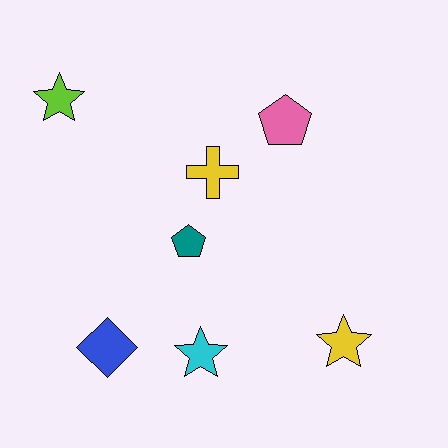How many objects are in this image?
There are 7 objects.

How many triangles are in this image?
There are no triangles.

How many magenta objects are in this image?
There are no magenta objects.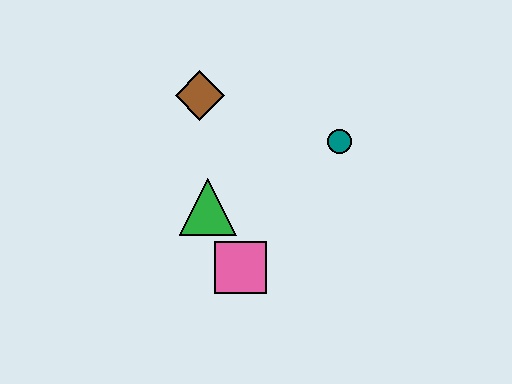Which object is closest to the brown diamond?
The green triangle is closest to the brown diamond.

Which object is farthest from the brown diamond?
The pink square is farthest from the brown diamond.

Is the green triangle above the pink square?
Yes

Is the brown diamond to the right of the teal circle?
No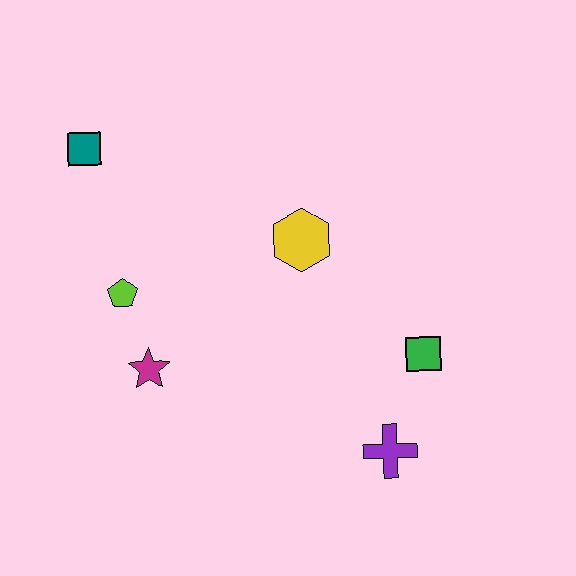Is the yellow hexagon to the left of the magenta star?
No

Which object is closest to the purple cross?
The green square is closest to the purple cross.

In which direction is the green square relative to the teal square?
The green square is to the right of the teal square.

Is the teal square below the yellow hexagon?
No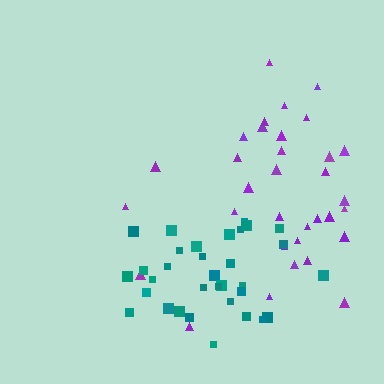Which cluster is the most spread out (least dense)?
Purple.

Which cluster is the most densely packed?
Teal.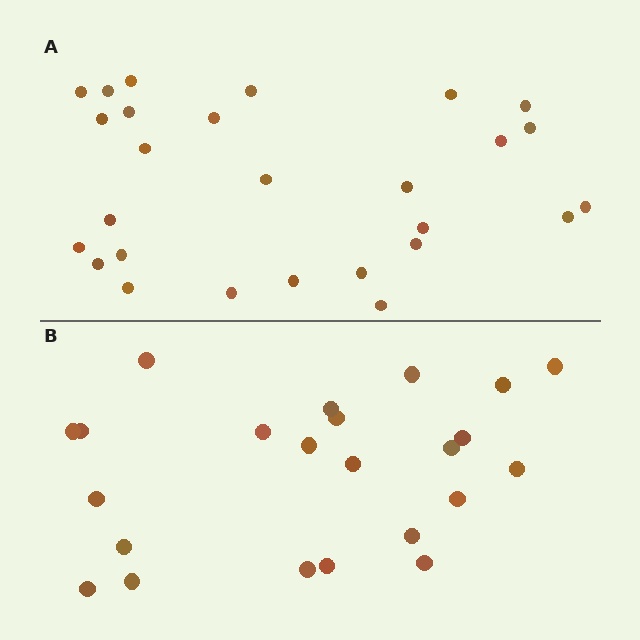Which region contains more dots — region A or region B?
Region A (the top region) has more dots.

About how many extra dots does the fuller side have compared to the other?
Region A has about 4 more dots than region B.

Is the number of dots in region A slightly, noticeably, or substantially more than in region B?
Region A has only slightly more — the two regions are fairly close. The ratio is roughly 1.2 to 1.